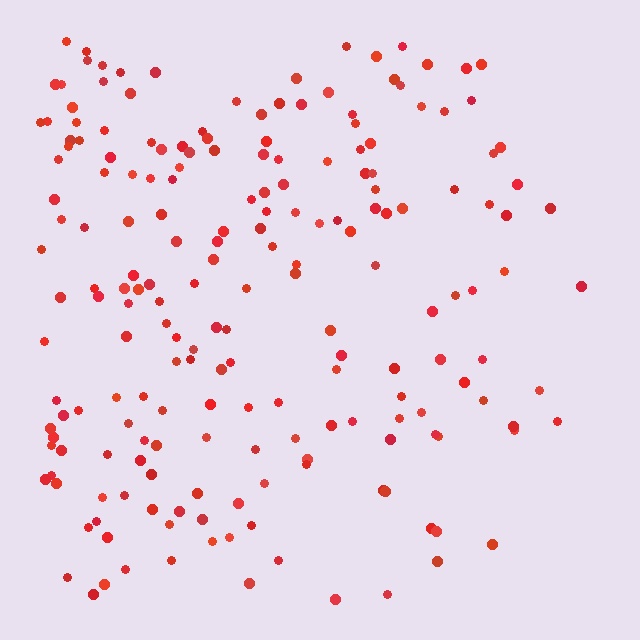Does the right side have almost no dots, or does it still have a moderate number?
Still a moderate number, just noticeably fewer than the left.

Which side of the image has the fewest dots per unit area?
The right.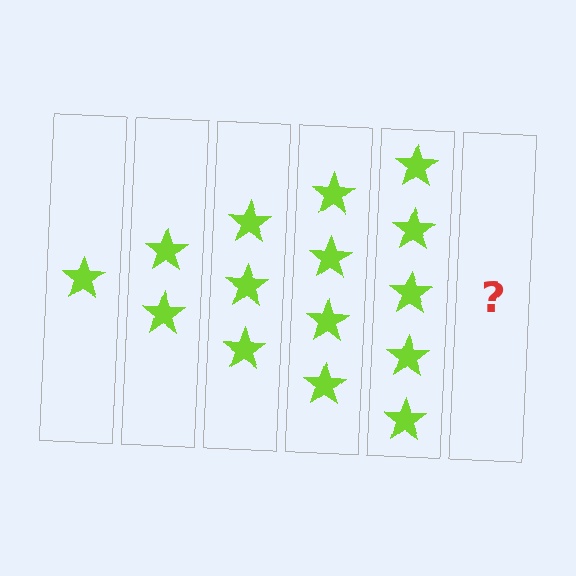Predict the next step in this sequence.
The next step is 6 stars.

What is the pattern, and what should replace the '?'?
The pattern is that each step adds one more star. The '?' should be 6 stars.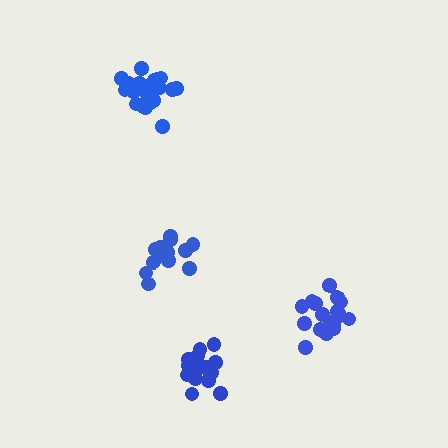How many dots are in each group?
Group 1: 20 dots, Group 2: 15 dots, Group 3: 19 dots, Group 4: 16 dots (70 total).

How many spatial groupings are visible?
There are 4 spatial groupings.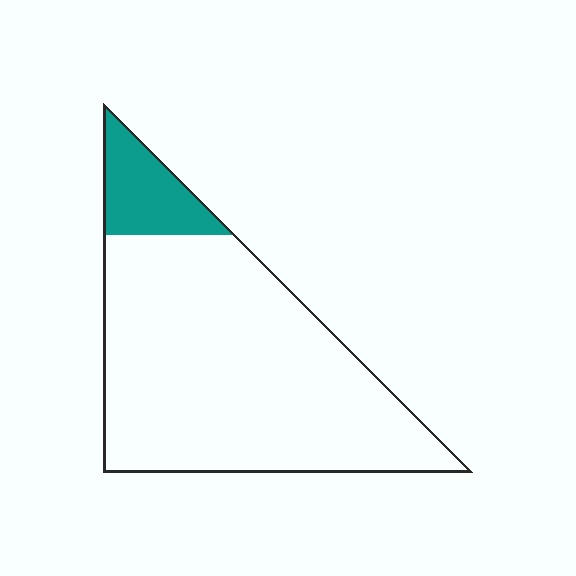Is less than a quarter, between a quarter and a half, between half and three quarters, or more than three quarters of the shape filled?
Less than a quarter.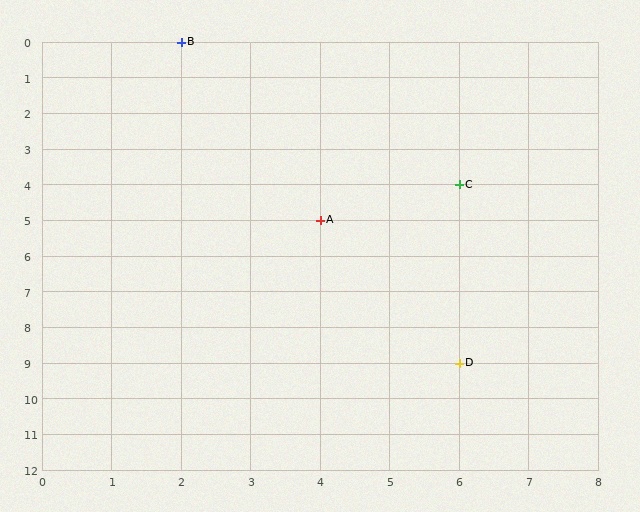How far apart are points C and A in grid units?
Points C and A are 2 columns and 1 row apart (about 2.2 grid units diagonally).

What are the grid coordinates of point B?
Point B is at grid coordinates (2, 0).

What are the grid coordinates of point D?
Point D is at grid coordinates (6, 9).